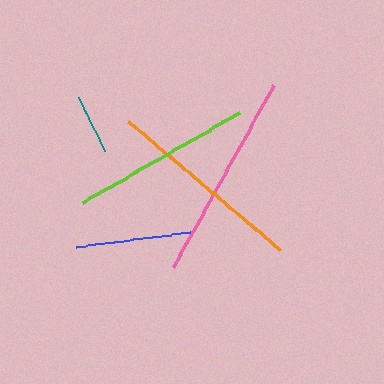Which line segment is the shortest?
The teal line is the shortest at approximately 61 pixels.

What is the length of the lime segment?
The lime segment is approximately 181 pixels long.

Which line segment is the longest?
The pink line is the longest at approximately 209 pixels.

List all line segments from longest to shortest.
From longest to shortest: pink, orange, lime, blue, teal.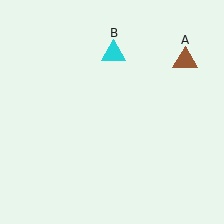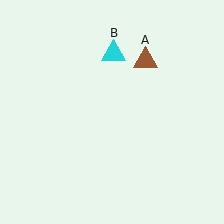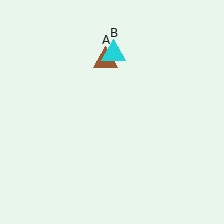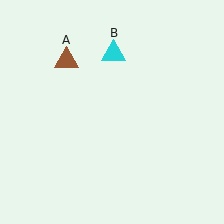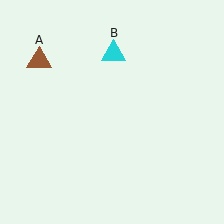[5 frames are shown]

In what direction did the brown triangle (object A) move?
The brown triangle (object A) moved left.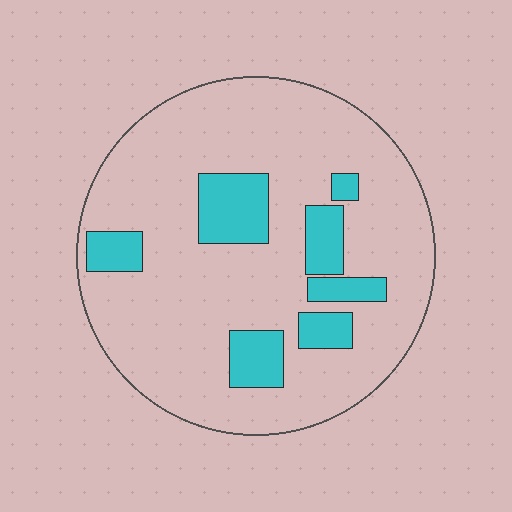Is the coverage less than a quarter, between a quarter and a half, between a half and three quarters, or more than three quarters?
Less than a quarter.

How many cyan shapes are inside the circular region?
7.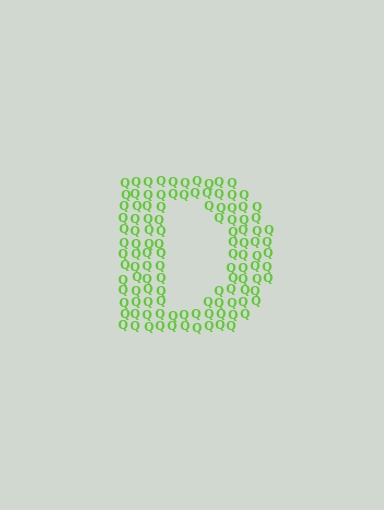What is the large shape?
The large shape is the letter D.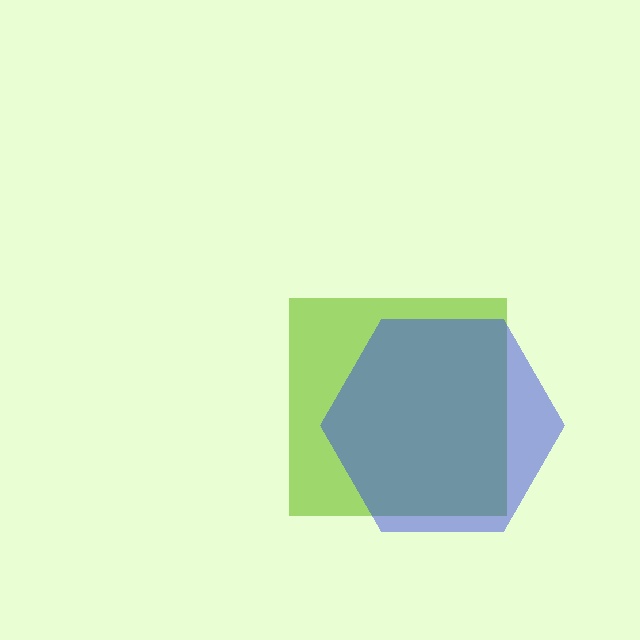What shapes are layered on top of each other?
The layered shapes are: a lime square, a blue hexagon.